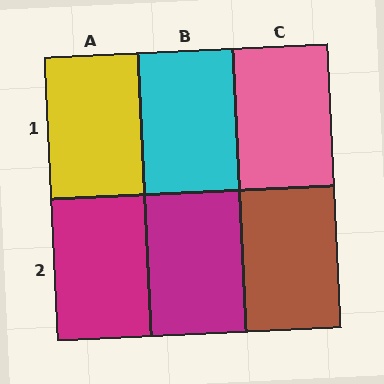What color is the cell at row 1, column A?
Yellow.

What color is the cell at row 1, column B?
Cyan.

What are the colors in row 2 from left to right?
Magenta, magenta, brown.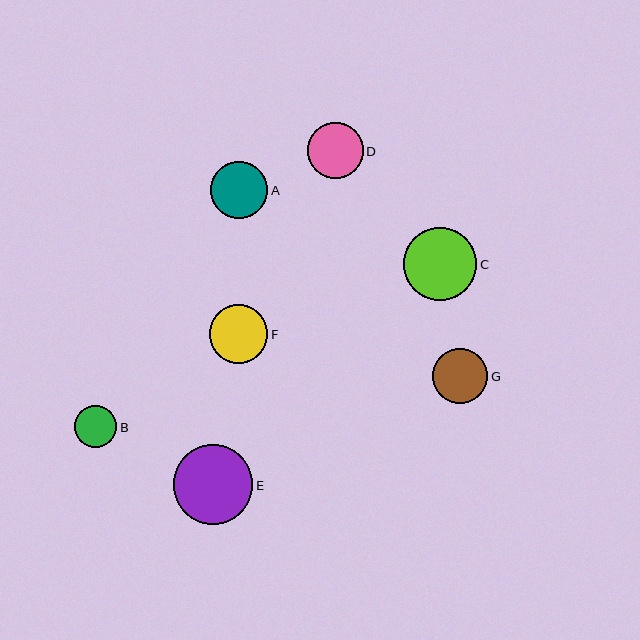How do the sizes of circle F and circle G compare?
Circle F and circle G are approximately the same size.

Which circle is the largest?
Circle E is the largest with a size of approximately 80 pixels.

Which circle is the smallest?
Circle B is the smallest with a size of approximately 42 pixels.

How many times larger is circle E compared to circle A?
Circle E is approximately 1.4 times the size of circle A.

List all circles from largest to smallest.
From largest to smallest: E, C, F, A, D, G, B.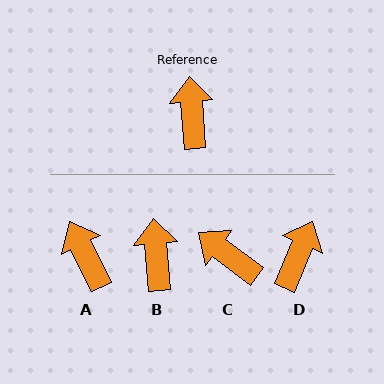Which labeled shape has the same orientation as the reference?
B.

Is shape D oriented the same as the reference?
No, it is off by about 28 degrees.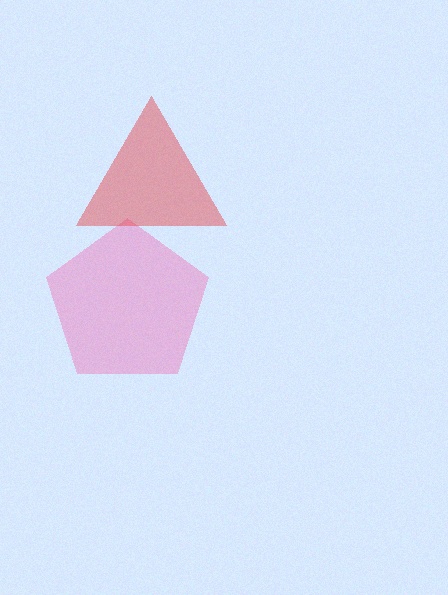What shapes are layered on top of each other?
The layered shapes are: a pink pentagon, a red triangle.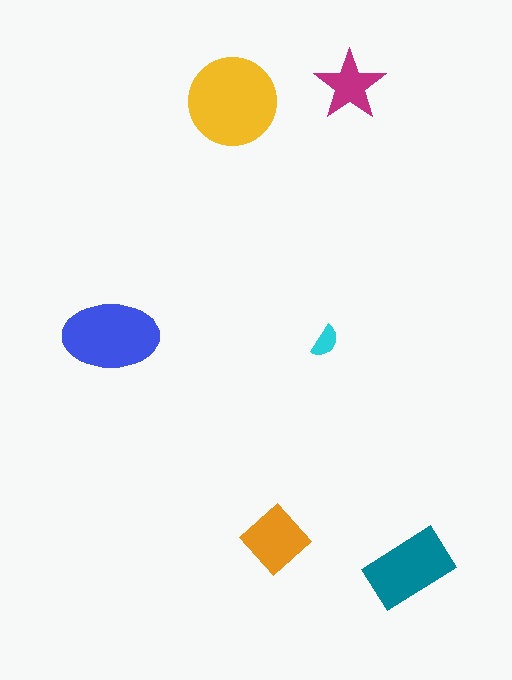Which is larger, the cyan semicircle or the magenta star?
The magenta star.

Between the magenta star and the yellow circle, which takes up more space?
The yellow circle.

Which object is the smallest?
The cyan semicircle.